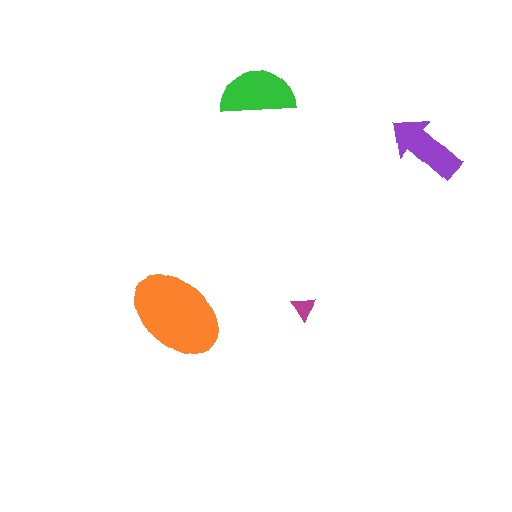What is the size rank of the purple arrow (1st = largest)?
3rd.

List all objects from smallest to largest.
The magenta triangle, the purple arrow, the green semicircle, the orange ellipse.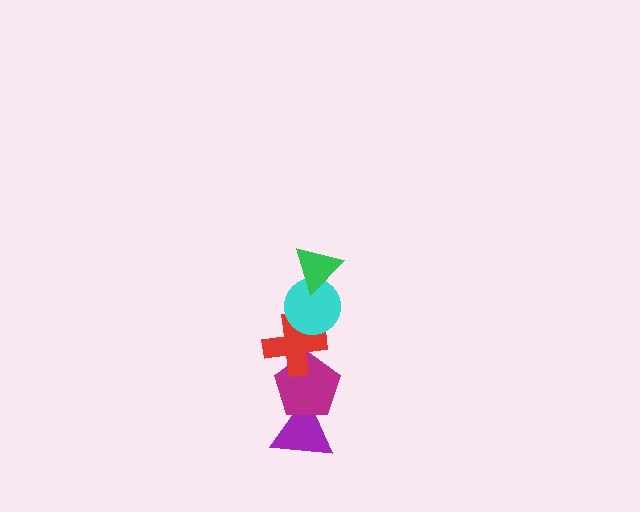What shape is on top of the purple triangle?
The magenta pentagon is on top of the purple triangle.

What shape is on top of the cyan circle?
The green triangle is on top of the cyan circle.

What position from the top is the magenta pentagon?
The magenta pentagon is 4th from the top.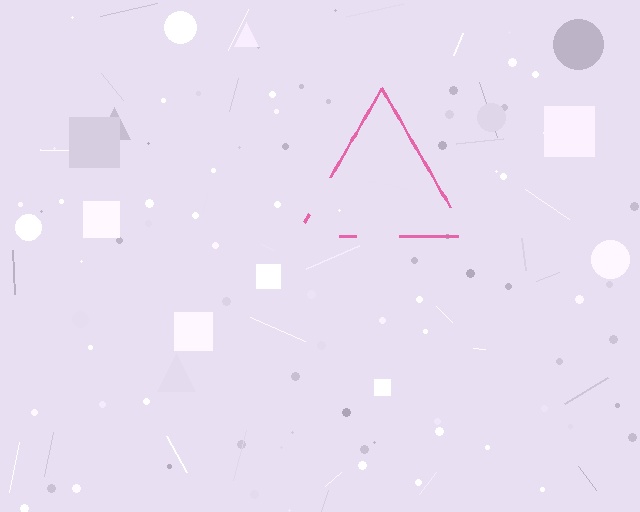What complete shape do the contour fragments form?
The contour fragments form a triangle.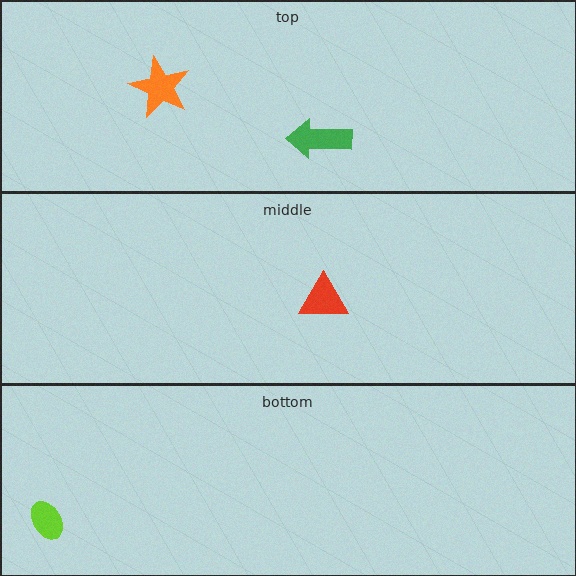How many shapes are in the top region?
2.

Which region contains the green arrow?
The top region.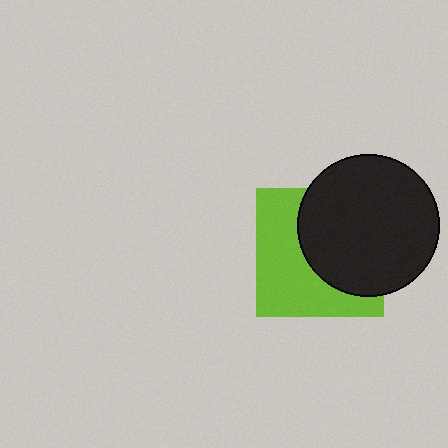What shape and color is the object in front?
The object in front is a black circle.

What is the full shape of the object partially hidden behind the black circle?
The partially hidden object is a lime square.